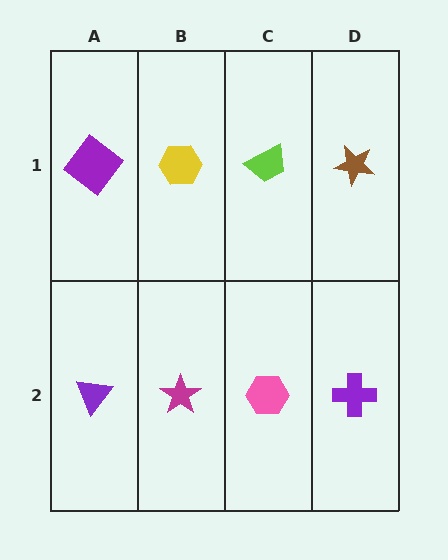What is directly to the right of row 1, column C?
A brown star.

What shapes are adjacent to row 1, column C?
A pink hexagon (row 2, column C), a yellow hexagon (row 1, column B), a brown star (row 1, column D).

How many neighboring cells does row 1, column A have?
2.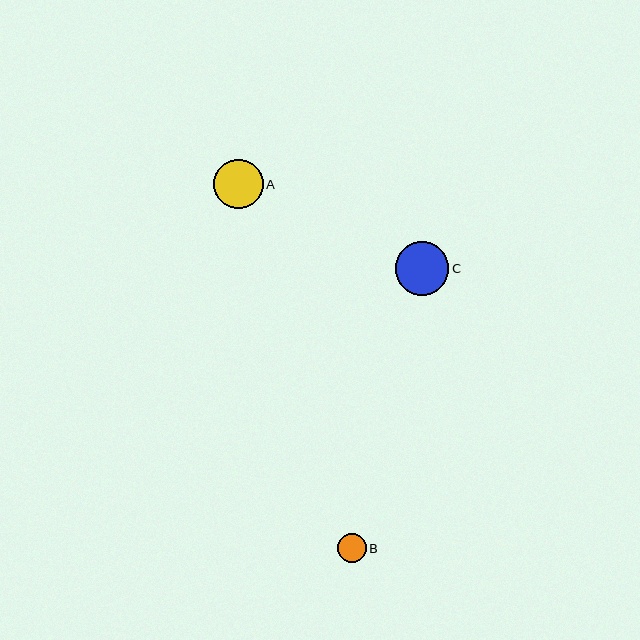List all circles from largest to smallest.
From largest to smallest: C, A, B.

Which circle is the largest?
Circle C is the largest with a size of approximately 53 pixels.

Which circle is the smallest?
Circle B is the smallest with a size of approximately 28 pixels.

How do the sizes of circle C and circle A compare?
Circle C and circle A are approximately the same size.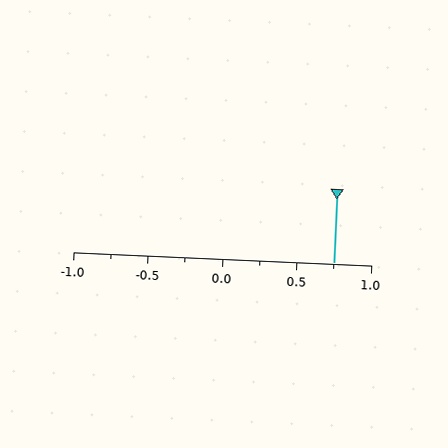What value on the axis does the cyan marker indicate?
The marker indicates approximately 0.75.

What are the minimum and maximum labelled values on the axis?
The axis runs from -1.0 to 1.0.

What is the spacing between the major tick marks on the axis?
The major ticks are spaced 0.5 apart.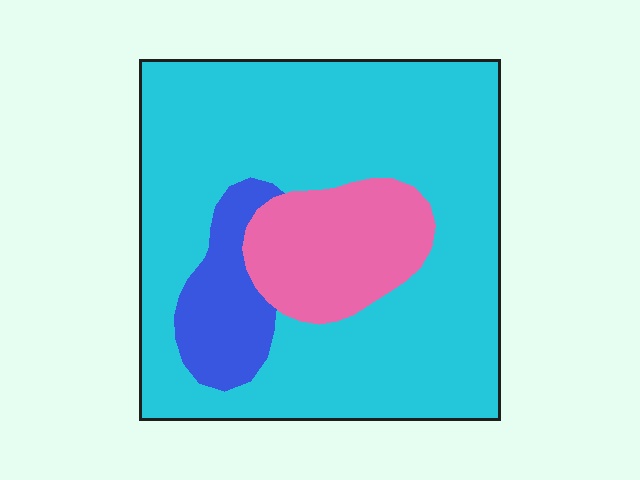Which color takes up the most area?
Cyan, at roughly 75%.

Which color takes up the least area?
Blue, at roughly 10%.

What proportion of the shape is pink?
Pink covers around 15% of the shape.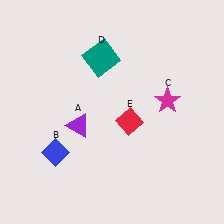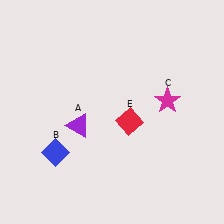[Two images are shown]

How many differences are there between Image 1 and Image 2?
There is 1 difference between the two images.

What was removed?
The teal square (D) was removed in Image 2.